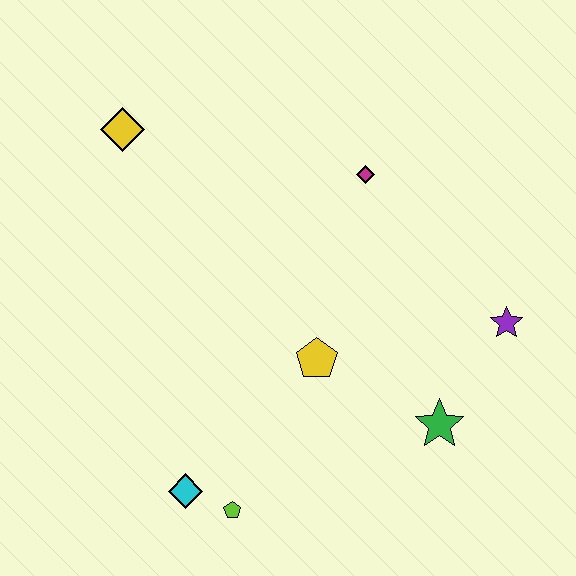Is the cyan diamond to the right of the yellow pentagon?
No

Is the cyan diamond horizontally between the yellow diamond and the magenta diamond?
Yes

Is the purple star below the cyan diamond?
No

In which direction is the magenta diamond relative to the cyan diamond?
The magenta diamond is above the cyan diamond.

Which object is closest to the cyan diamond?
The lime pentagon is closest to the cyan diamond.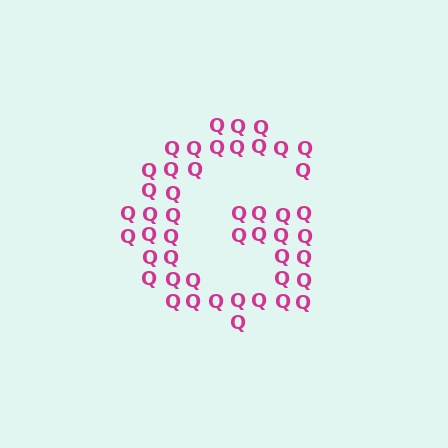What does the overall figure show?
The overall figure shows the letter G.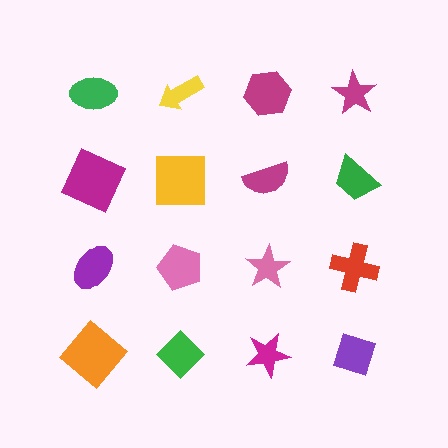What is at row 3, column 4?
A red cross.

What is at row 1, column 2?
A yellow arrow.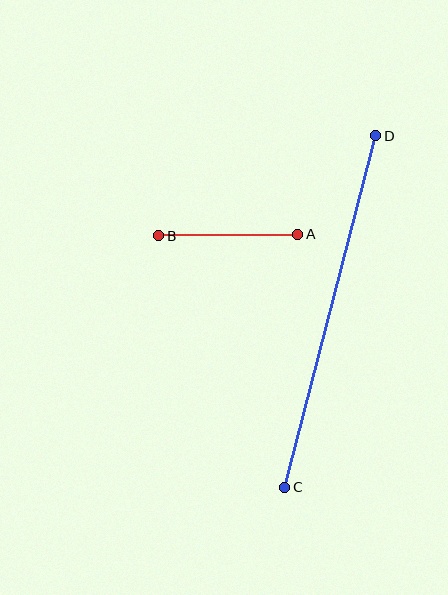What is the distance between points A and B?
The distance is approximately 139 pixels.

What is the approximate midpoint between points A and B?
The midpoint is at approximately (228, 235) pixels.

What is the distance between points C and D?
The distance is approximately 363 pixels.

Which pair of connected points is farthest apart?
Points C and D are farthest apart.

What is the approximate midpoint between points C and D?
The midpoint is at approximately (330, 312) pixels.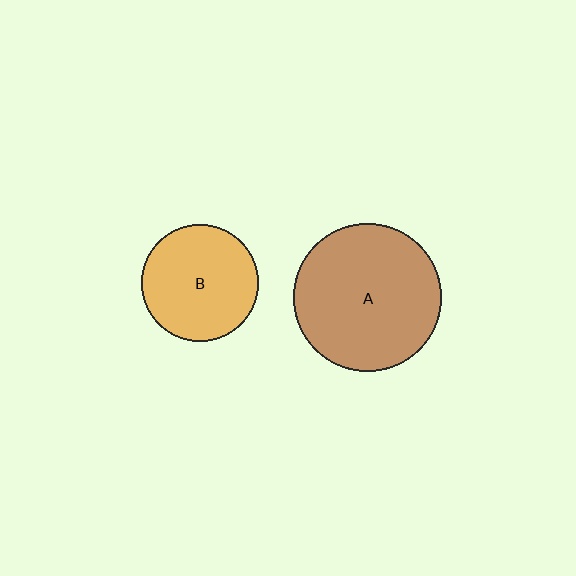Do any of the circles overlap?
No, none of the circles overlap.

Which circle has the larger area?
Circle A (brown).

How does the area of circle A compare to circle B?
Approximately 1.6 times.